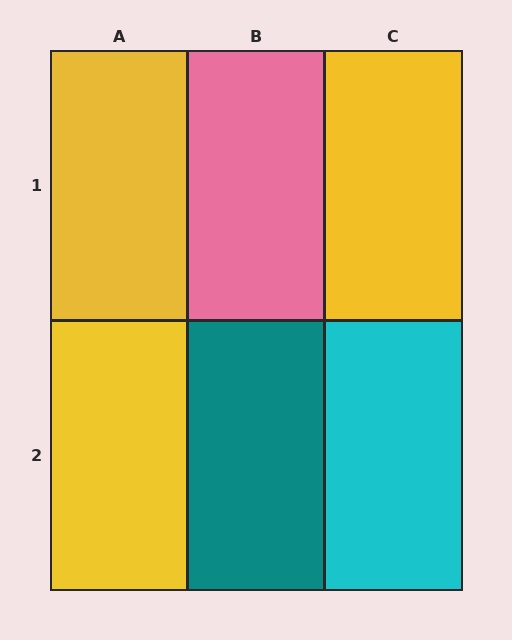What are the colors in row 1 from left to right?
Yellow, pink, yellow.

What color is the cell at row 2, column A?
Yellow.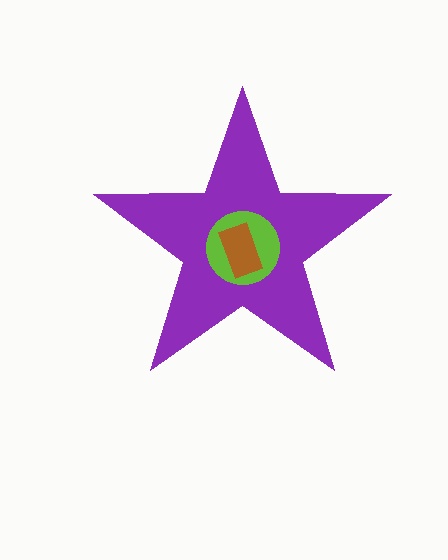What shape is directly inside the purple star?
The lime circle.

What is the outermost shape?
The purple star.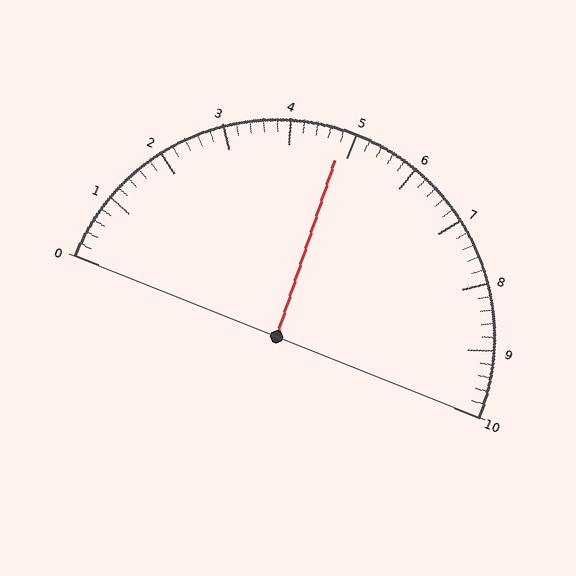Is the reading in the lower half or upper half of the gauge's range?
The reading is in the lower half of the range (0 to 10).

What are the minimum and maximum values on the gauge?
The gauge ranges from 0 to 10.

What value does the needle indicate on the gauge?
The needle indicates approximately 4.8.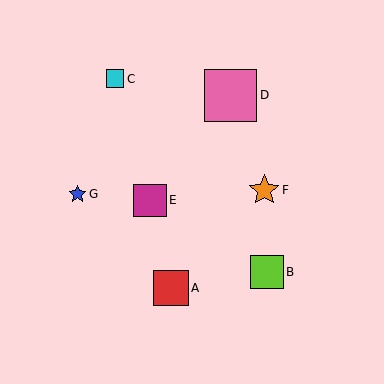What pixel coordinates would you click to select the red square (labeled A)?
Click at (171, 288) to select the red square A.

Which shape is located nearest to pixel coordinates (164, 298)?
The red square (labeled A) at (171, 288) is nearest to that location.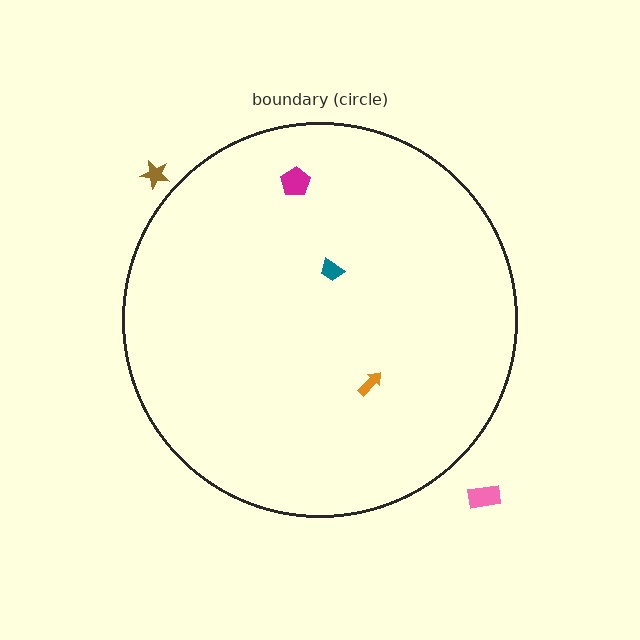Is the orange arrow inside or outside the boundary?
Inside.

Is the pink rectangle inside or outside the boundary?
Outside.